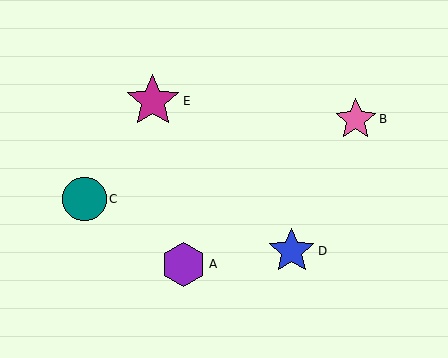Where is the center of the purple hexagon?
The center of the purple hexagon is at (183, 264).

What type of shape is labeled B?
Shape B is a pink star.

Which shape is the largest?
The magenta star (labeled E) is the largest.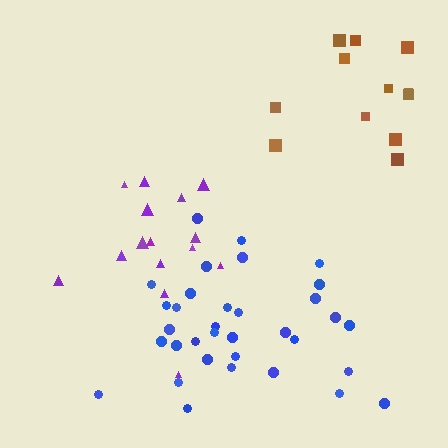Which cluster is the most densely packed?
Blue.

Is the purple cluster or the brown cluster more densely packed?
Purple.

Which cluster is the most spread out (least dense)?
Brown.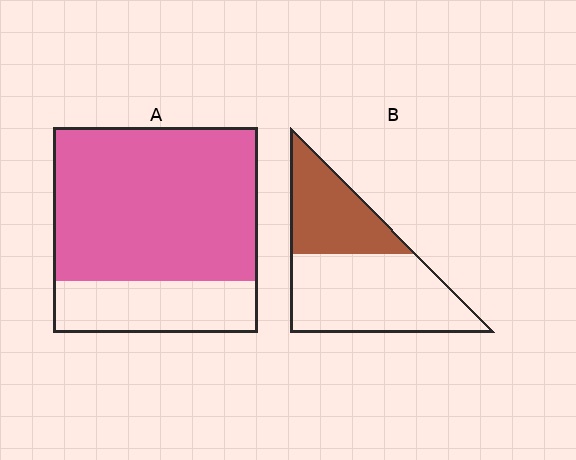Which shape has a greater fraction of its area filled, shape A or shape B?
Shape A.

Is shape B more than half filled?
No.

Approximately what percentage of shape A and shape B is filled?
A is approximately 75% and B is approximately 40%.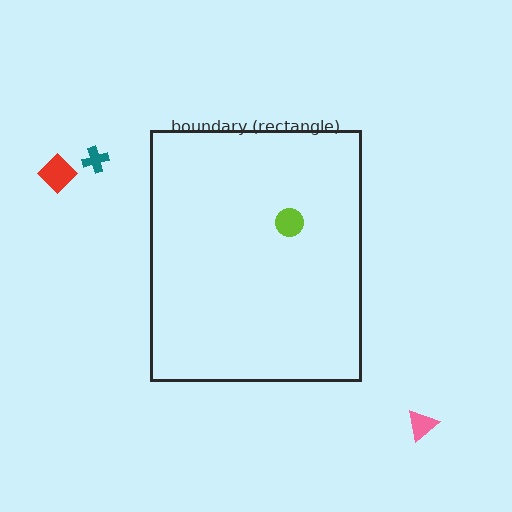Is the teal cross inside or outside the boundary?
Outside.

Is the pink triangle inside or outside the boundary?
Outside.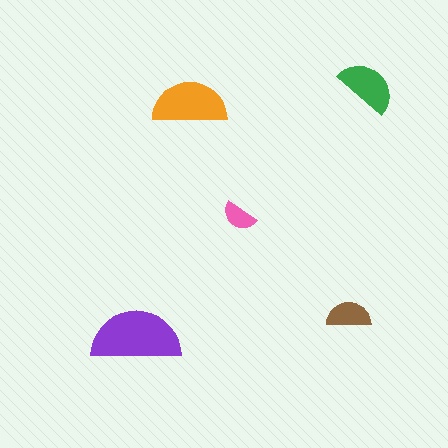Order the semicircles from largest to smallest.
the purple one, the orange one, the green one, the brown one, the pink one.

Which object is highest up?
The green semicircle is topmost.